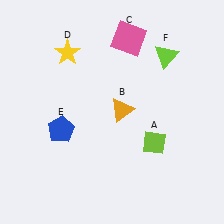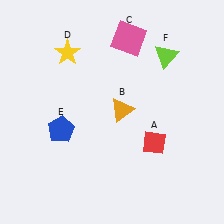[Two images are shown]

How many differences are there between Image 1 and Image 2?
There is 1 difference between the two images.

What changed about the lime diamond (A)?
In Image 1, A is lime. In Image 2, it changed to red.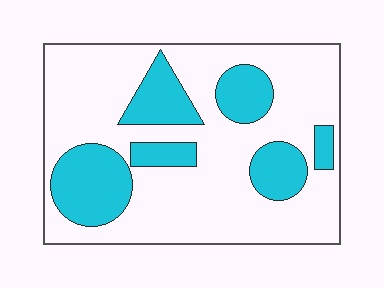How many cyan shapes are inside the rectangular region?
6.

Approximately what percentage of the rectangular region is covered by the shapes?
Approximately 30%.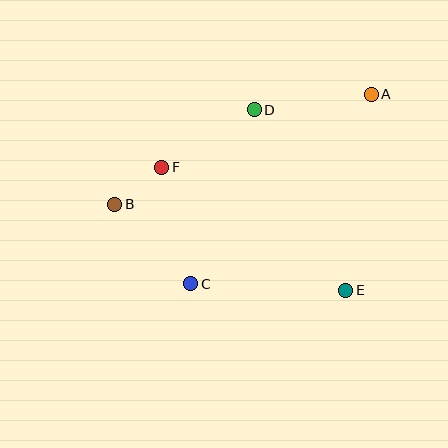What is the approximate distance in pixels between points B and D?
The distance between B and D is approximately 168 pixels.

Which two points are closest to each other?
Points B and F are closest to each other.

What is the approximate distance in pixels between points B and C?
The distance between B and C is approximately 110 pixels.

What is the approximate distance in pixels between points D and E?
The distance between D and E is approximately 203 pixels.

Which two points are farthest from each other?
Points A and B are farthest from each other.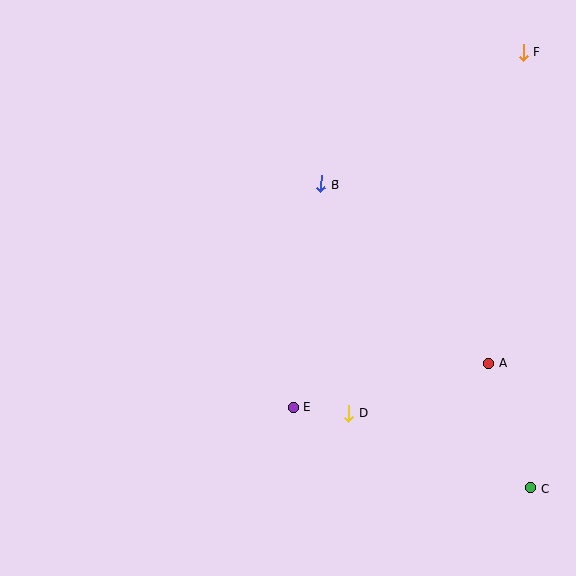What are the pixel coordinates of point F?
Point F is at (524, 53).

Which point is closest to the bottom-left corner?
Point E is closest to the bottom-left corner.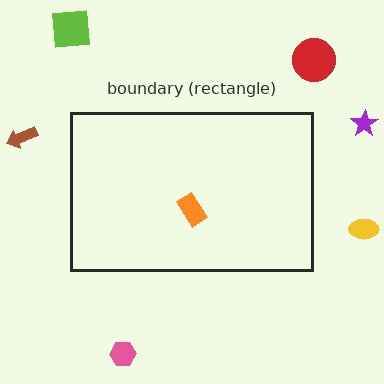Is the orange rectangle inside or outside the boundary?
Inside.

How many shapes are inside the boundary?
1 inside, 6 outside.